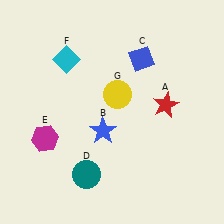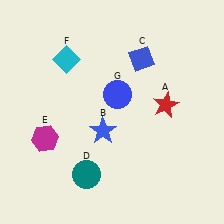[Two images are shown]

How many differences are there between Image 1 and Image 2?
There is 1 difference between the two images.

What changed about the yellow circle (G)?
In Image 1, G is yellow. In Image 2, it changed to blue.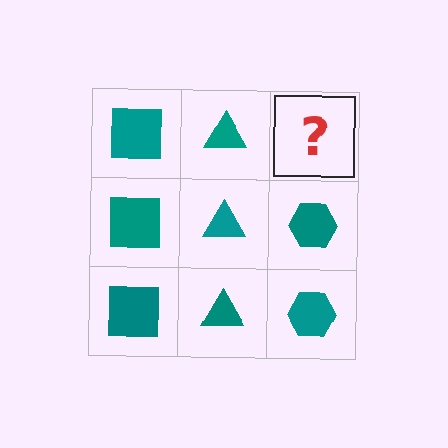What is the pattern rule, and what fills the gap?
The rule is that each column has a consistent shape. The gap should be filled with a teal hexagon.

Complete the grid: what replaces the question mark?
The question mark should be replaced with a teal hexagon.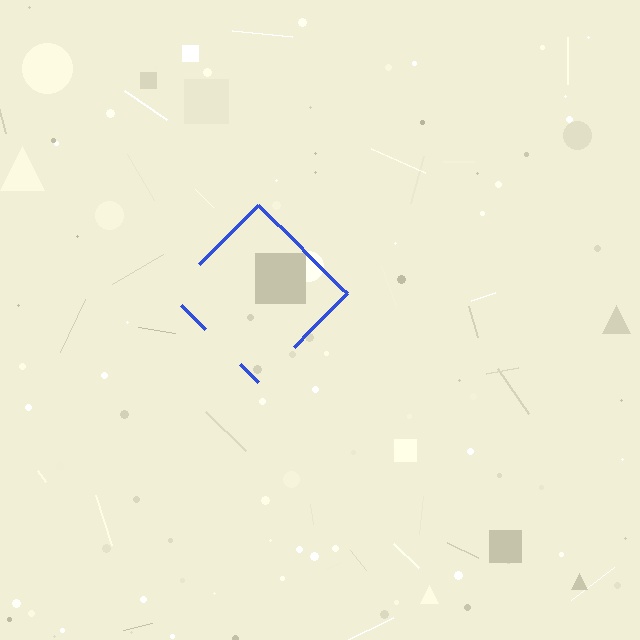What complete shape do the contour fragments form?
The contour fragments form a diamond.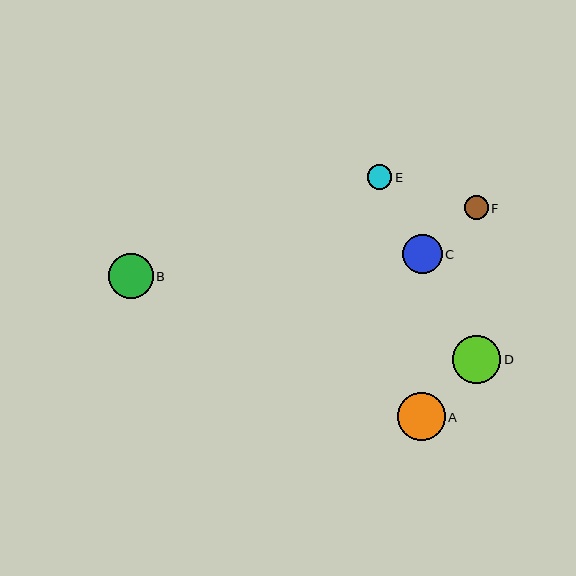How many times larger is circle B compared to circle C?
Circle B is approximately 1.1 times the size of circle C.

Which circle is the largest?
Circle D is the largest with a size of approximately 48 pixels.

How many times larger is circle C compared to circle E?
Circle C is approximately 1.6 times the size of circle E.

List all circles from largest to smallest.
From largest to smallest: D, A, B, C, E, F.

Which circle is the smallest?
Circle F is the smallest with a size of approximately 24 pixels.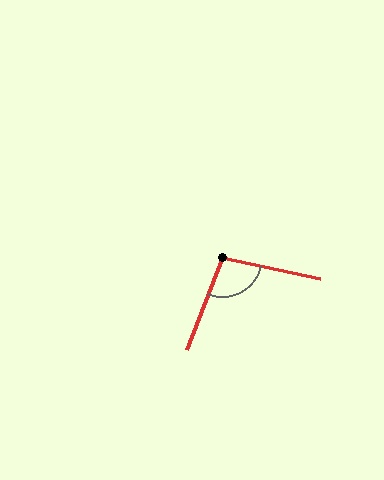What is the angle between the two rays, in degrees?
Approximately 99 degrees.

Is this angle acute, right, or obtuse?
It is obtuse.